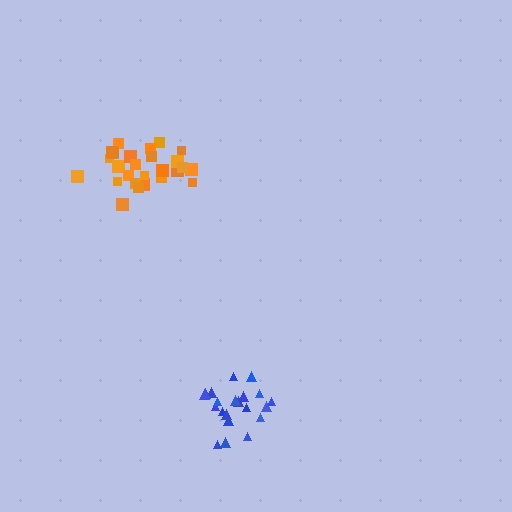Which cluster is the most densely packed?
Orange.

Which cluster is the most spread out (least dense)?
Blue.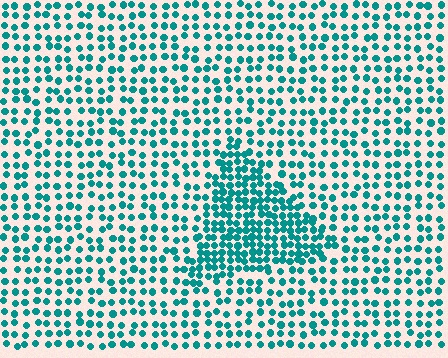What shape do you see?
I see a triangle.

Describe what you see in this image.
The image contains small teal elements arranged at two different densities. A triangle-shaped region is visible where the elements are more densely packed than the surrounding area.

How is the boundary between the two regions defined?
The boundary is defined by a change in element density (approximately 2.0x ratio). All elements are the same color, size, and shape.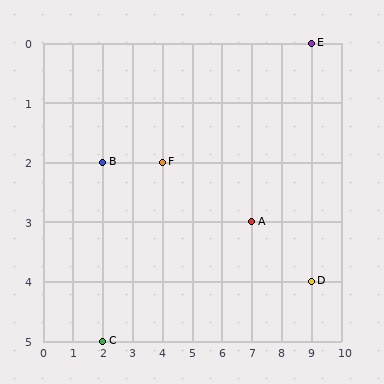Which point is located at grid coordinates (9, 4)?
Point D is at (9, 4).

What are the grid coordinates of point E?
Point E is at grid coordinates (9, 0).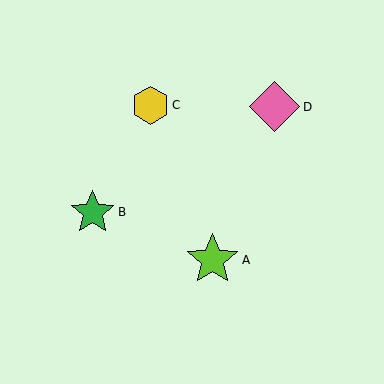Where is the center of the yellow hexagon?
The center of the yellow hexagon is at (150, 105).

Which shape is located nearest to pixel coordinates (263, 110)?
The pink diamond (labeled D) at (275, 107) is nearest to that location.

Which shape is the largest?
The lime star (labeled A) is the largest.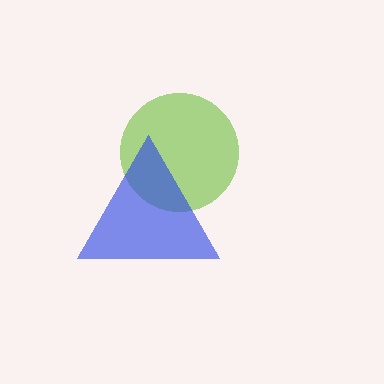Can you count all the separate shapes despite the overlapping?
Yes, there are 2 separate shapes.